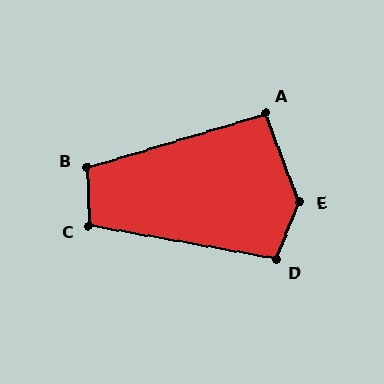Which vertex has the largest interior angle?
E, at approximately 137 degrees.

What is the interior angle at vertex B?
Approximately 104 degrees (obtuse).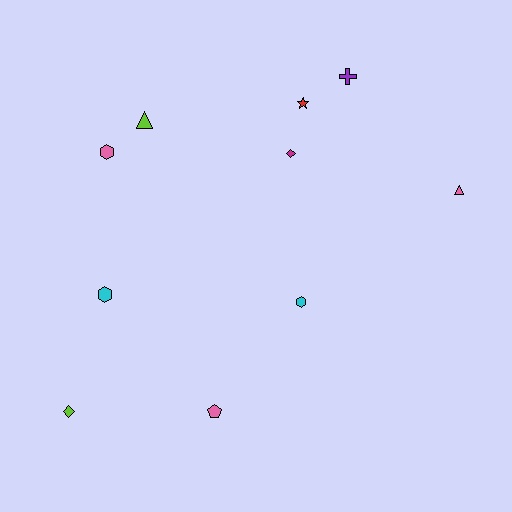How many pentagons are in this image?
There is 1 pentagon.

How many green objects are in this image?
There are no green objects.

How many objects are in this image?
There are 10 objects.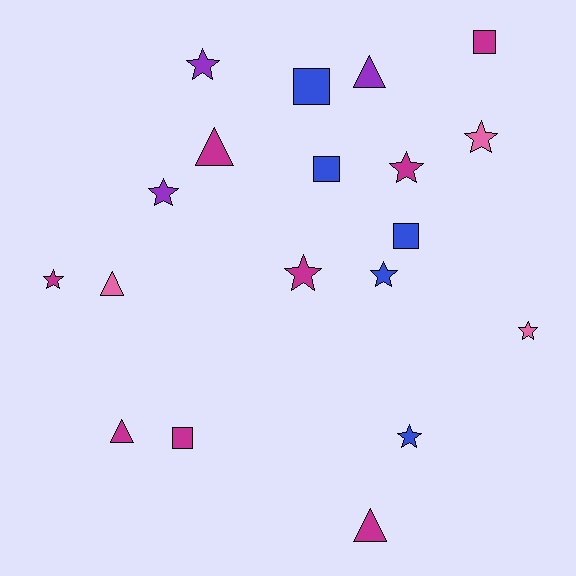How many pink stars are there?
There are 2 pink stars.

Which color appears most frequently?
Magenta, with 8 objects.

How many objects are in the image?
There are 19 objects.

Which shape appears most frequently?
Star, with 9 objects.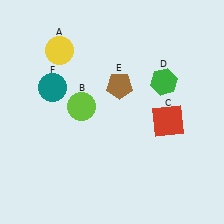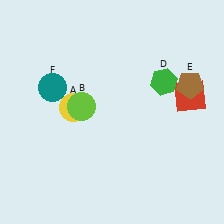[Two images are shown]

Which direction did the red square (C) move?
The red square (C) moved up.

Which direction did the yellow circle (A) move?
The yellow circle (A) moved down.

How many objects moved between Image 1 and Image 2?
3 objects moved between the two images.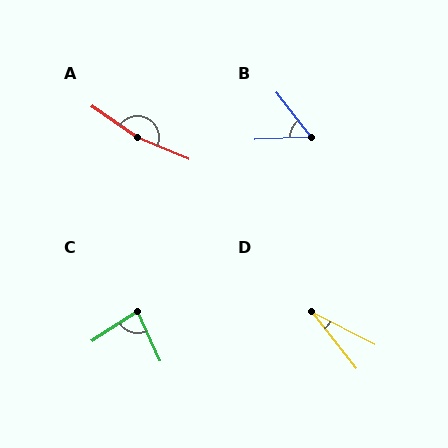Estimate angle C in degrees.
Approximately 81 degrees.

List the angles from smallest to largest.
D (25°), B (54°), C (81°), A (168°).